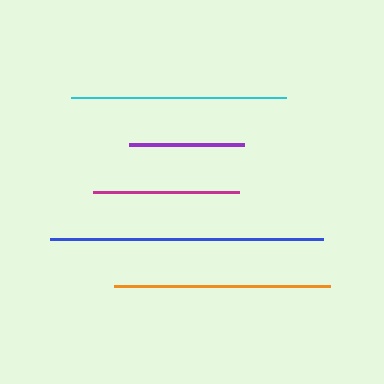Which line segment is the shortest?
The purple line is the shortest at approximately 116 pixels.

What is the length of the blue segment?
The blue segment is approximately 273 pixels long.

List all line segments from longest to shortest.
From longest to shortest: blue, orange, cyan, magenta, purple.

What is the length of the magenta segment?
The magenta segment is approximately 146 pixels long.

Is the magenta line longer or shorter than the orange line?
The orange line is longer than the magenta line.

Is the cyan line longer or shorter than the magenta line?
The cyan line is longer than the magenta line.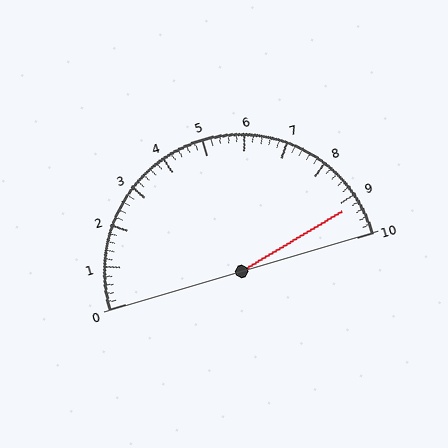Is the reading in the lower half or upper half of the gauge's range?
The reading is in the upper half of the range (0 to 10).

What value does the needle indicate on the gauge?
The needle indicates approximately 9.2.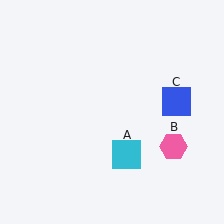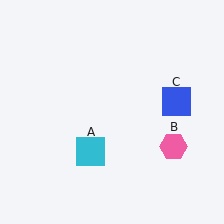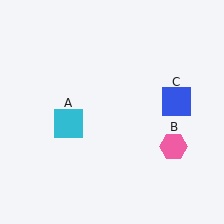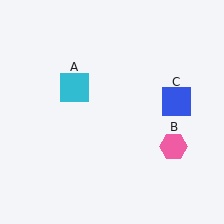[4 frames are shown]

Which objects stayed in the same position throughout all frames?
Pink hexagon (object B) and blue square (object C) remained stationary.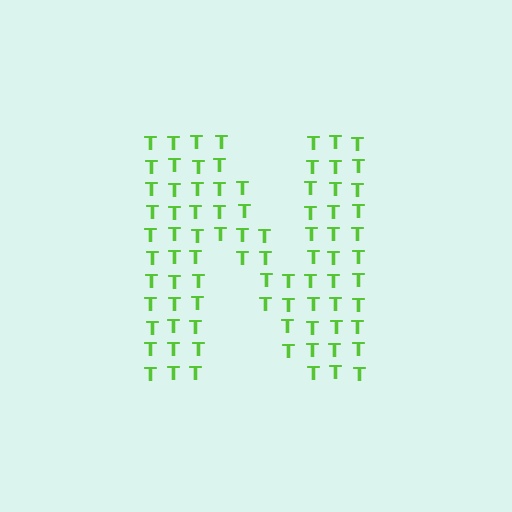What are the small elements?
The small elements are letter T's.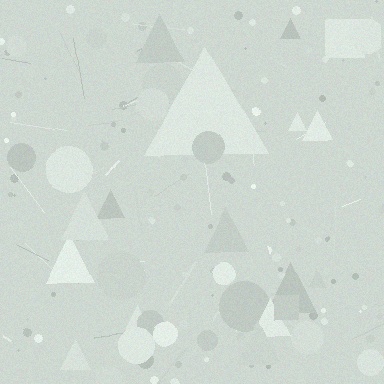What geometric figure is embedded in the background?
A triangle is embedded in the background.